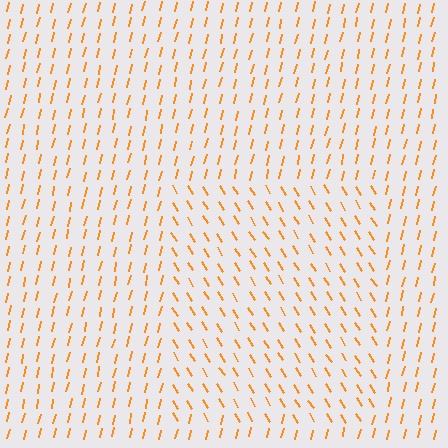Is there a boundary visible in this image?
Yes, there is a texture boundary formed by a change in line orientation.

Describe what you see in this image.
The image is filled with small orange line segments. A rectangle region in the image has lines oriented differently from the surrounding lines, creating a visible texture boundary.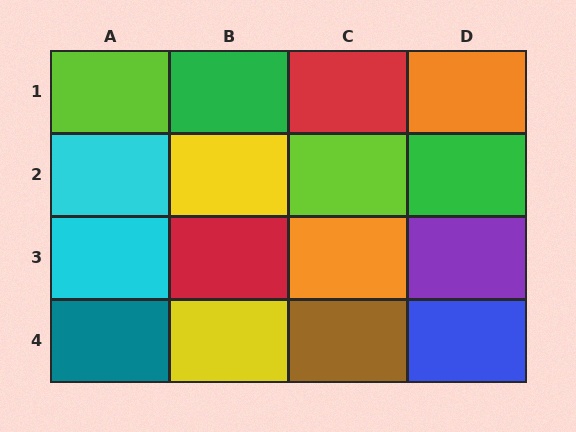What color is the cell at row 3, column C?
Orange.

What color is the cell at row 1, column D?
Orange.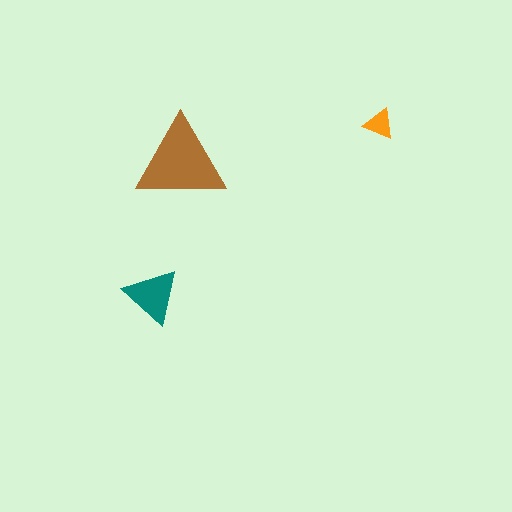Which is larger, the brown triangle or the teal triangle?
The brown one.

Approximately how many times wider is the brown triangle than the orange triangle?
About 3 times wider.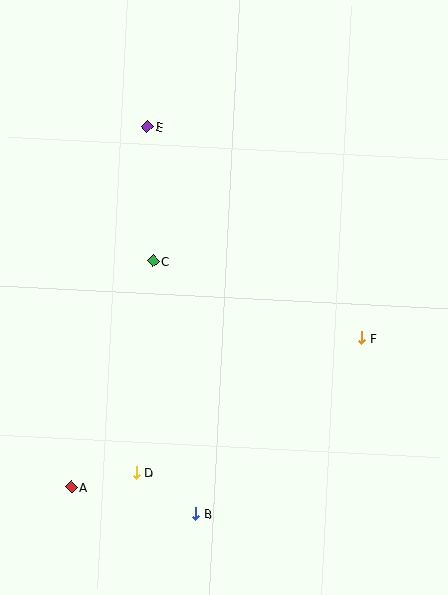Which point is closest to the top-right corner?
Point E is closest to the top-right corner.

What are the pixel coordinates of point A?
Point A is at (71, 487).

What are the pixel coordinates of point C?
Point C is at (153, 261).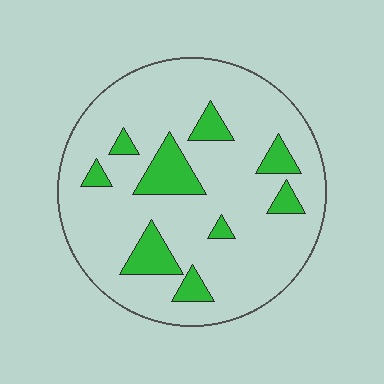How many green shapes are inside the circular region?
9.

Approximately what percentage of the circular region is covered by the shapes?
Approximately 15%.